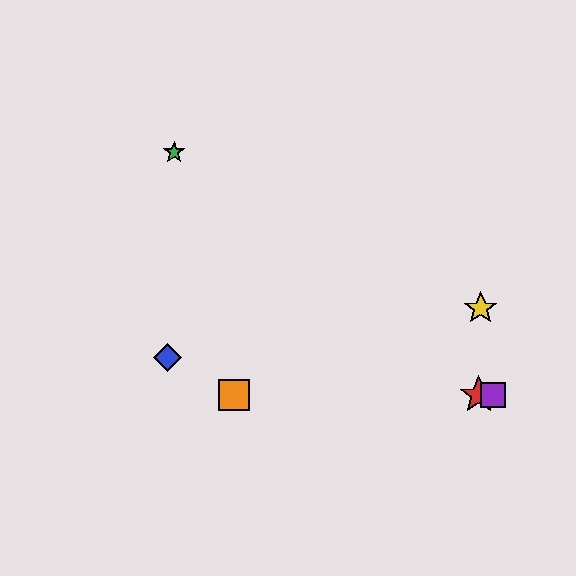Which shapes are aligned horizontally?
The red star, the purple square, the orange square are aligned horizontally.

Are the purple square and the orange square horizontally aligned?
Yes, both are at y≈395.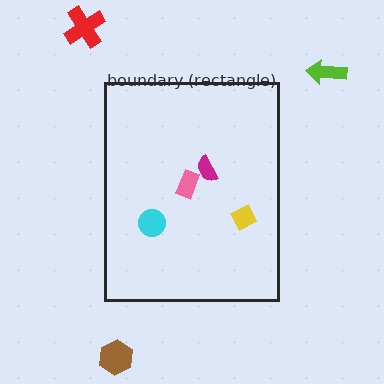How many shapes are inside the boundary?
4 inside, 3 outside.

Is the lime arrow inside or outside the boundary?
Outside.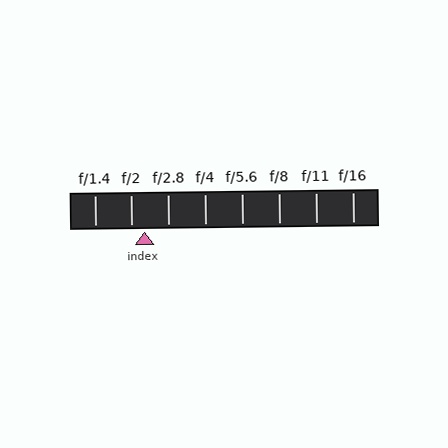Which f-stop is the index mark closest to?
The index mark is closest to f/2.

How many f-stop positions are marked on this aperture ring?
There are 8 f-stop positions marked.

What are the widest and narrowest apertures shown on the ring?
The widest aperture shown is f/1.4 and the narrowest is f/16.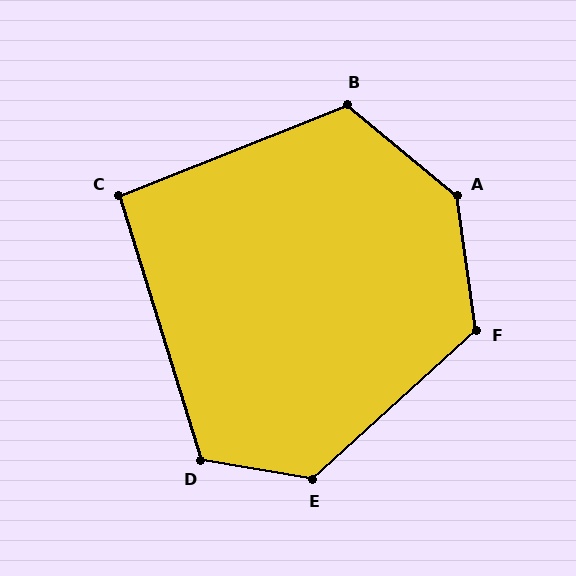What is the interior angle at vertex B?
Approximately 119 degrees (obtuse).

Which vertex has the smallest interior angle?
C, at approximately 95 degrees.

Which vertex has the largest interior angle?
A, at approximately 138 degrees.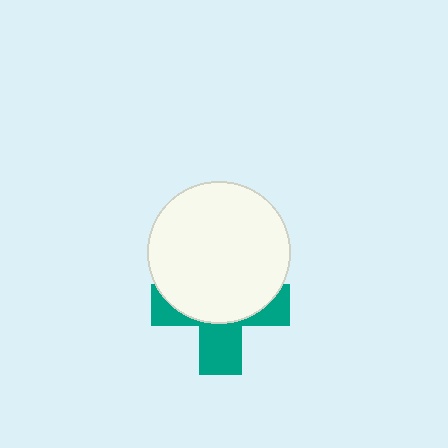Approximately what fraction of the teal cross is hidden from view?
Roughly 58% of the teal cross is hidden behind the white circle.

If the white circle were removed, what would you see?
You would see the complete teal cross.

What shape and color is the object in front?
The object in front is a white circle.